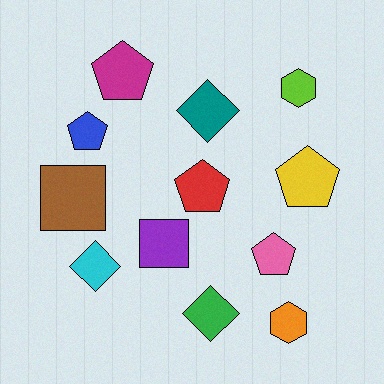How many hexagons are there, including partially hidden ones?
There are 2 hexagons.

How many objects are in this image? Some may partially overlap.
There are 12 objects.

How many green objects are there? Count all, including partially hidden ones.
There is 1 green object.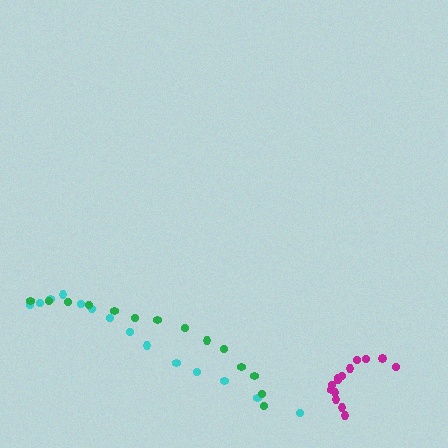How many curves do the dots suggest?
There are 3 distinct paths.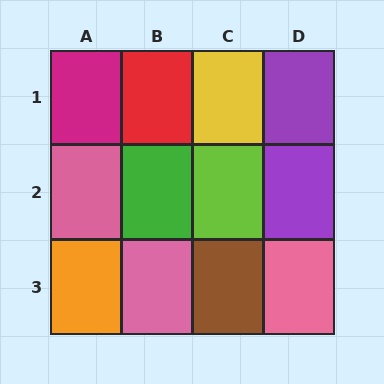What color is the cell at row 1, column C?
Yellow.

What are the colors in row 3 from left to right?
Orange, pink, brown, pink.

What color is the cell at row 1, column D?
Purple.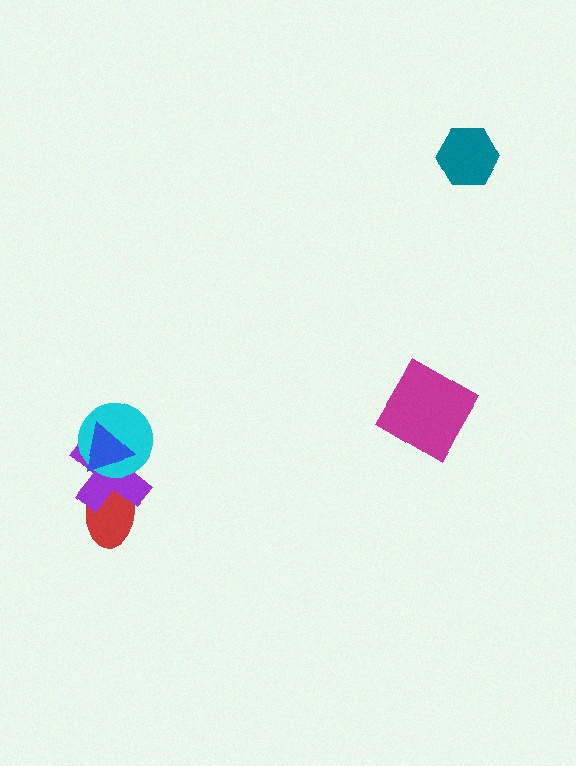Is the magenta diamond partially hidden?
No, no other shape covers it.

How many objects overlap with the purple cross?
3 objects overlap with the purple cross.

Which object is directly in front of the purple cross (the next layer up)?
The cyan circle is directly in front of the purple cross.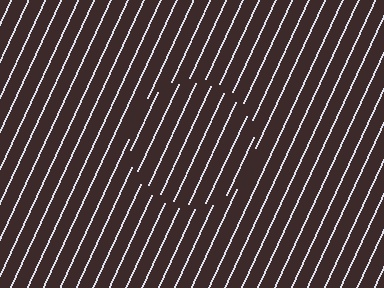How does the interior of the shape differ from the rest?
The interior of the shape contains the same grating, shifted by half a period — the contour is defined by the phase discontinuity where line-ends from the inner and outer gratings abut.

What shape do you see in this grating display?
An illusory circle. The interior of the shape contains the same grating, shifted by half a period — the contour is defined by the phase discontinuity where line-ends from the inner and outer gratings abut.